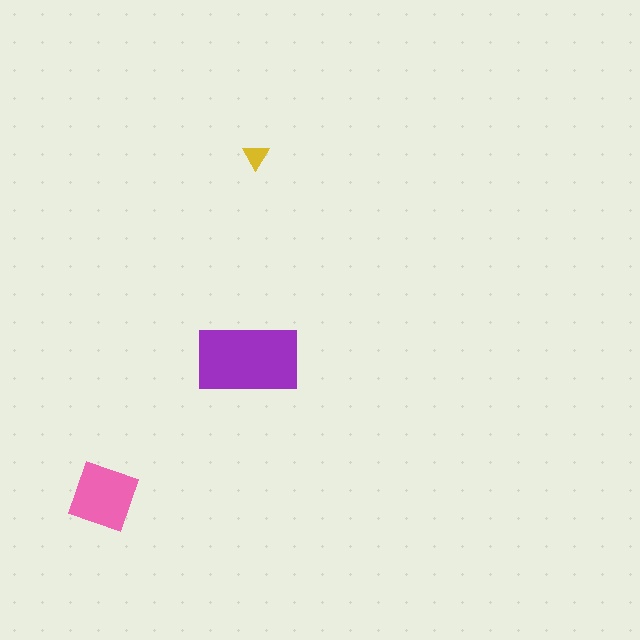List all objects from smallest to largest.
The yellow triangle, the pink diamond, the purple rectangle.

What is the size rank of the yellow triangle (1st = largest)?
3rd.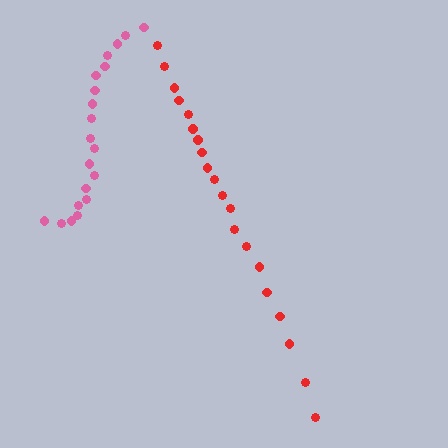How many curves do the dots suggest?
There are 2 distinct paths.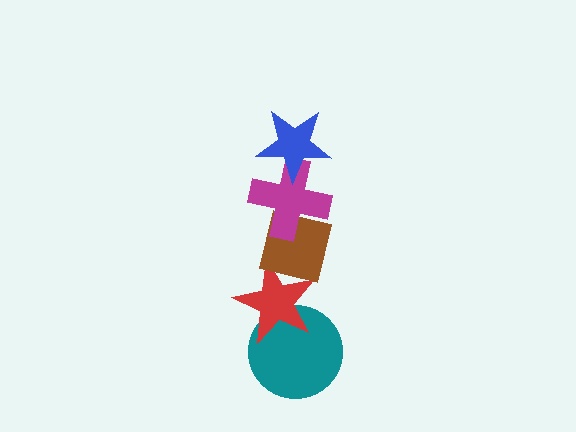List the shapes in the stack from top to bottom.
From top to bottom: the blue star, the magenta cross, the brown square, the red star, the teal circle.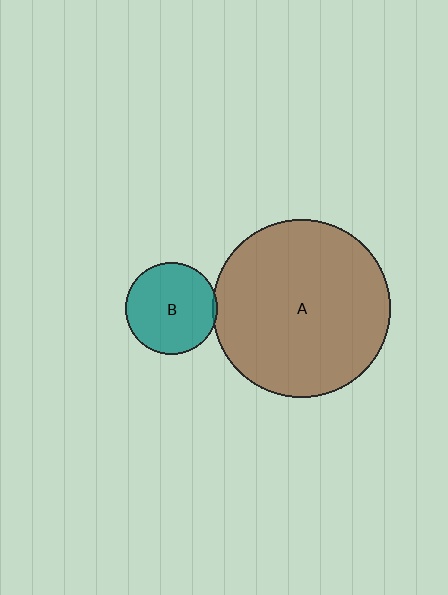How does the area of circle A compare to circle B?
Approximately 3.7 times.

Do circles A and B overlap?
Yes.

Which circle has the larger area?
Circle A (brown).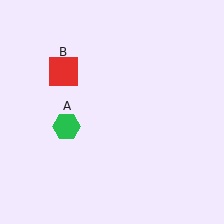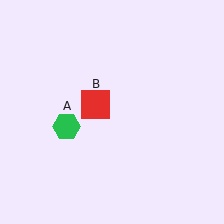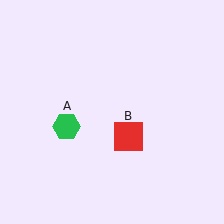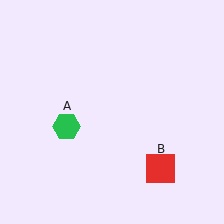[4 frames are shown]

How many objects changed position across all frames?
1 object changed position: red square (object B).